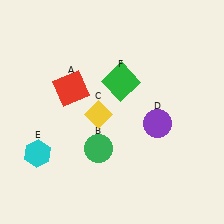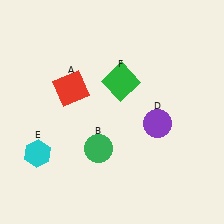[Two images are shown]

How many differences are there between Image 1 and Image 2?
There is 1 difference between the two images.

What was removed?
The yellow diamond (C) was removed in Image 2.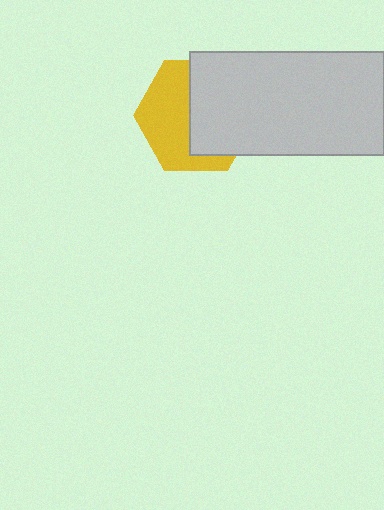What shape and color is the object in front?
The object in front is a light gray rectangle.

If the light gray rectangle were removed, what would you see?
You would see the complete yellow hexagon.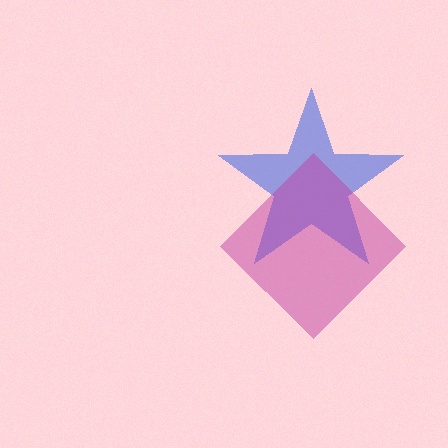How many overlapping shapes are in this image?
There are 2 overlapping shapes in the image.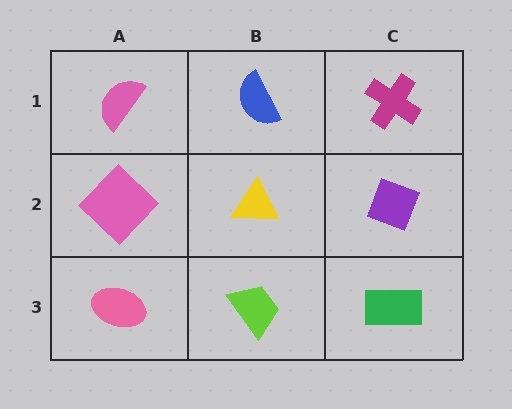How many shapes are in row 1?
3 shapes.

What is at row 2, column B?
A yellow triangle.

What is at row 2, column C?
A purple diamond.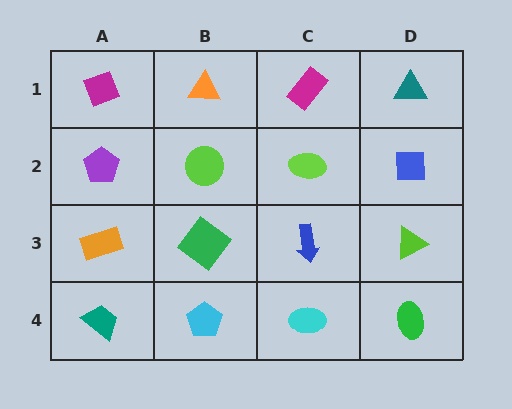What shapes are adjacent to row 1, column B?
A lime circle (row 2, column B), a magenta diamond (row 1, column A), a magenta rectangle (row 1, column C).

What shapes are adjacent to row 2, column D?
A teal triangle (row 1, column D), a lime triangle (row 3, column D), a lime ellipse (row 2, column C).